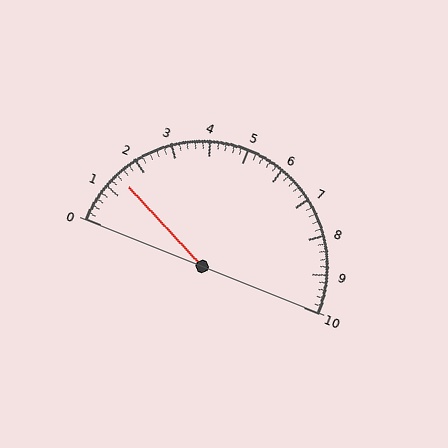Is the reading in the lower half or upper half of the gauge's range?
The reading is in the lower half of the range (0 to 10).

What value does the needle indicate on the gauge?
The needle indicates approximately 1.4.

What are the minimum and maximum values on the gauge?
The gauge ranges from 0 to 10.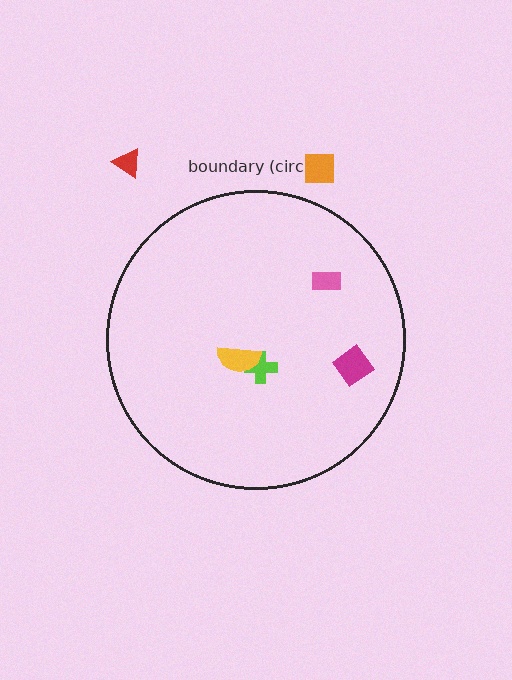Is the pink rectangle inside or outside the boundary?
Inside.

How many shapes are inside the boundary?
4 inside, 2 outside.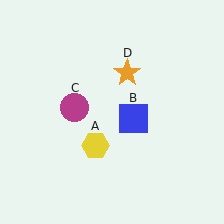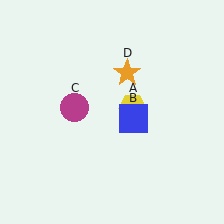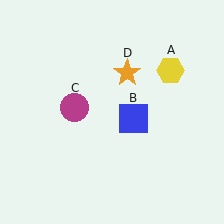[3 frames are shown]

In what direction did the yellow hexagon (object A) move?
The yellow hexagon (object A) moved up and to the right.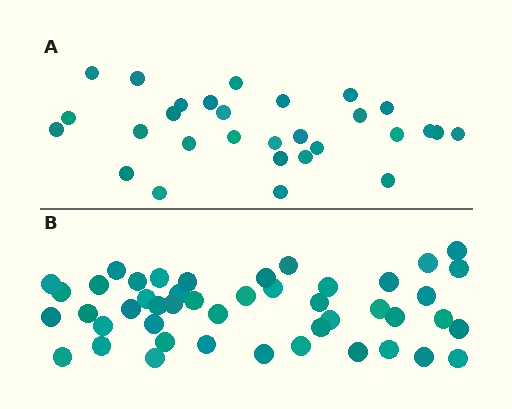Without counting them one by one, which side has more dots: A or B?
Region B (the bottom region) has more dots.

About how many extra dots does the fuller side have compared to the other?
Region B has approximately 15 more dots than region A.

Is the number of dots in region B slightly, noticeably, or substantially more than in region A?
Region B has substantially more. The ratio is roughly 1.6 to 1.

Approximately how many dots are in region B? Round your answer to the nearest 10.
About 50 dots. (The exact count is 46, which rounds to 50.)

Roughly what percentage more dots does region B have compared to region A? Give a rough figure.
About 60% more.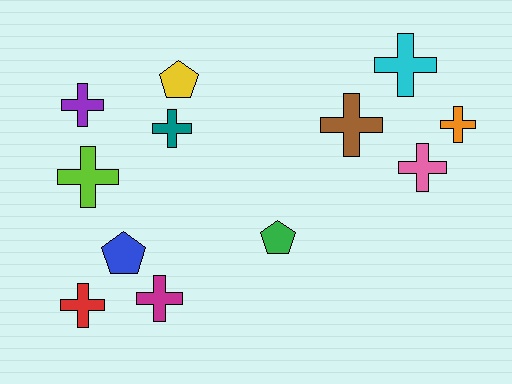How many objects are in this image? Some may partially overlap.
There are 12 objects.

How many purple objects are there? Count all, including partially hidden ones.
There is 1 purple object.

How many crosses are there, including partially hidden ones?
There are 9 crosses.